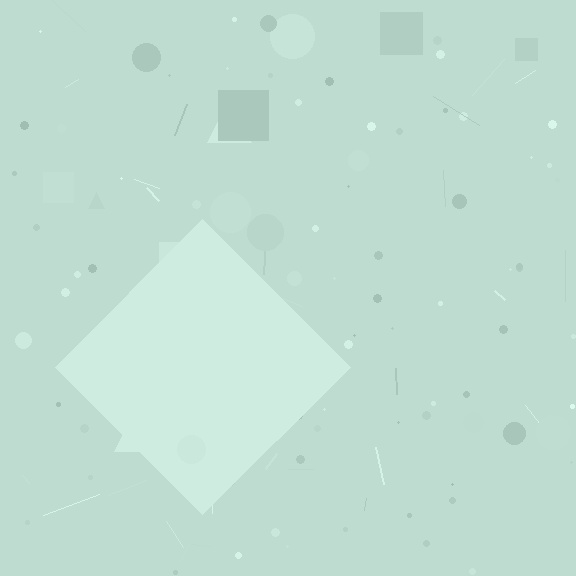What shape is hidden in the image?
A diamond is hidden in the image.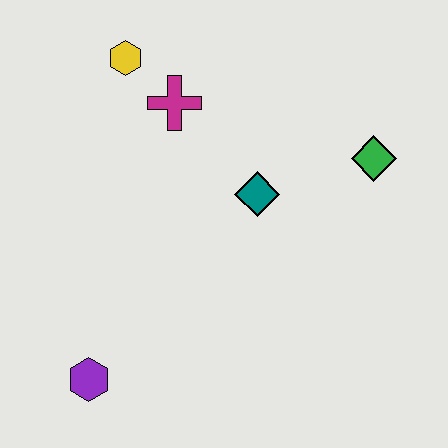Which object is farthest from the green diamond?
The purple hexagon is farthest from the green diamond.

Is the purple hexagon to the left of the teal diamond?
Yes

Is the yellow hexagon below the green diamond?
No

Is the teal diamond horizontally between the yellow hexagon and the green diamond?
Yes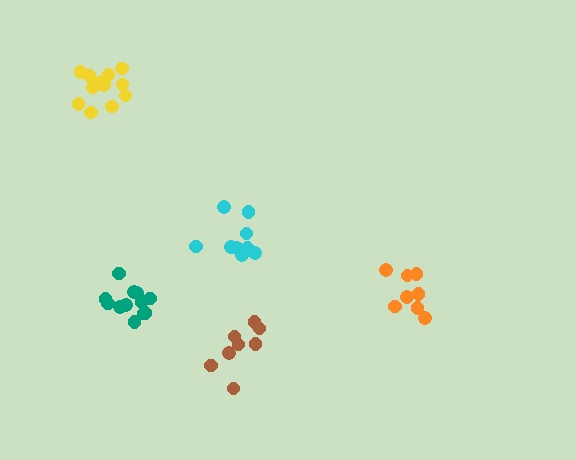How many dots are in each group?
Group 1: 8 dots, Group 2: 8 dots, Group 3: 12 dots, Group 4: 12 dots, Group 5: 9 dots (49 total).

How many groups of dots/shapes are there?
There are 5 groups.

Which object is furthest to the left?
The yellow cluster is leftmost.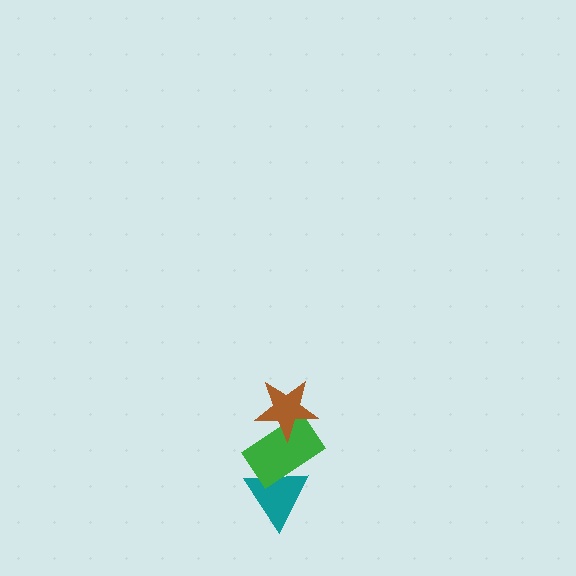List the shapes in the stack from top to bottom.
From top to bottom: the brown star, the green rectangle, the teal triangle.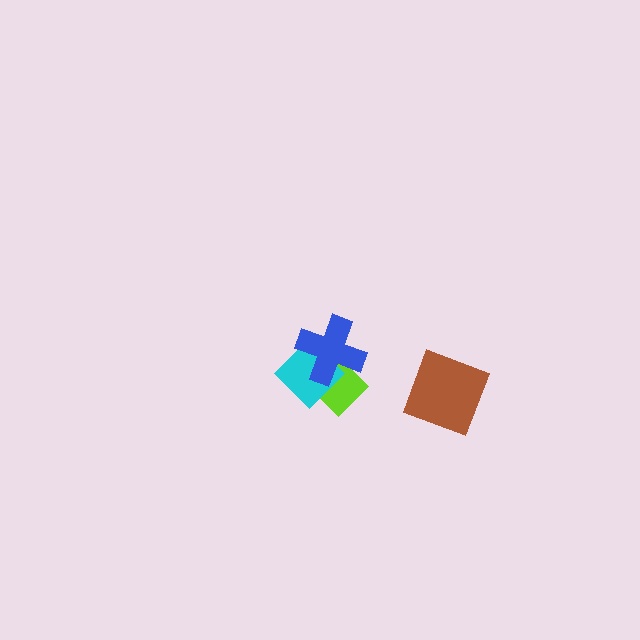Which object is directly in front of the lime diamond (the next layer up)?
The cyan diamond is directly in front of the lime diamond.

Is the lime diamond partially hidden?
Yes, it is partially covered by another shape.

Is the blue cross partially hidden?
No, no other shape covers it.